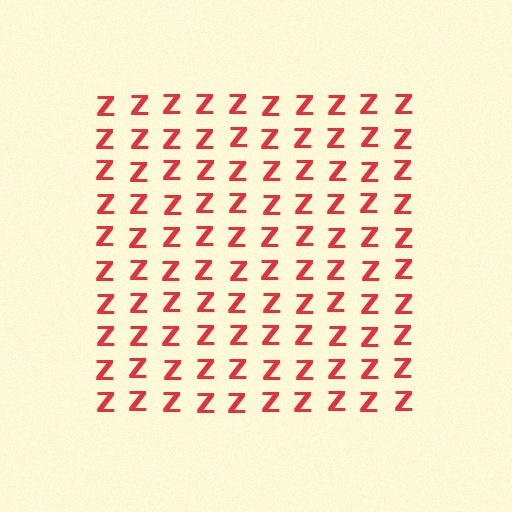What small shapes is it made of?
It is made of small letter Z's.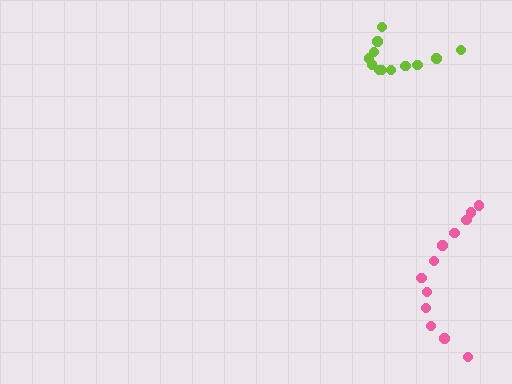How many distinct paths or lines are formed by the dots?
There are 2 distinct paths.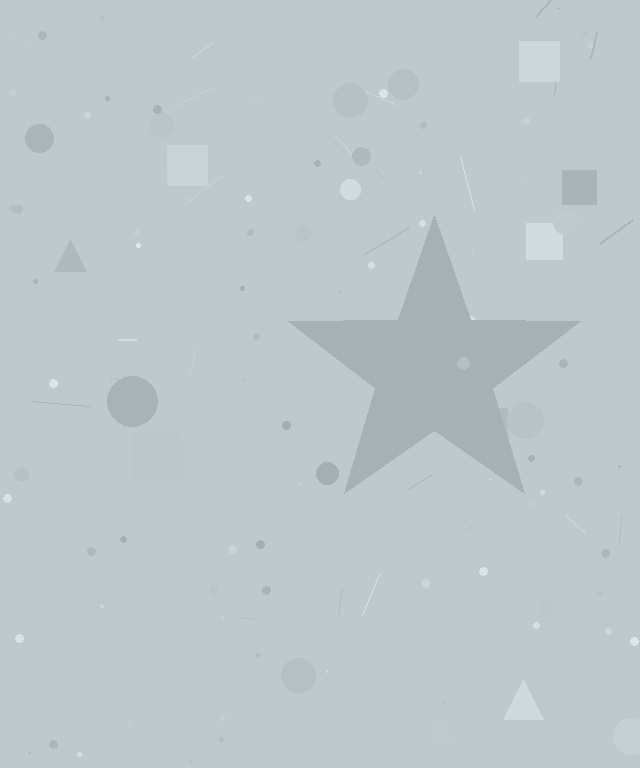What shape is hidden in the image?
A star is hidden in the image.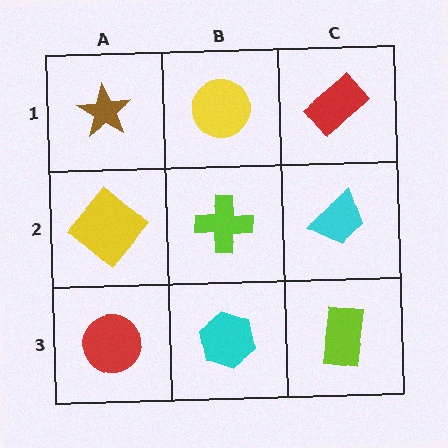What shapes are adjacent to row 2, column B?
A yellow circle (row 1, column B), a cyan hexagon (row 3, column B), a yellow diamond (row 2, column A), a cyan trapezoid (row 2, column C).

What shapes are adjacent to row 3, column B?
A lime cross (row 2, column B), a red circle (row 3, column A), a lime rectangle (row 3, column C).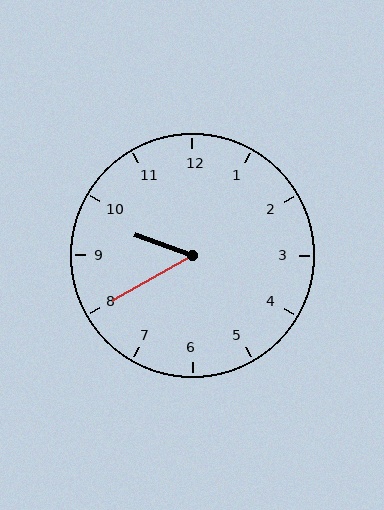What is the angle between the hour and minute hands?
Approximately 50 degrees.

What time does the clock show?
9:40.